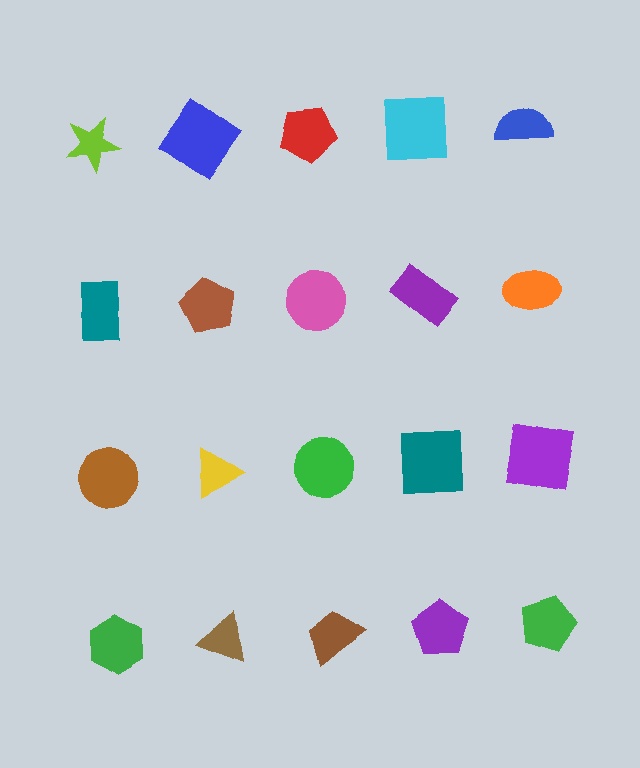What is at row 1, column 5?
A blue semicircle.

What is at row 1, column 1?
A lime star.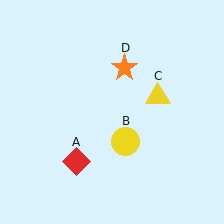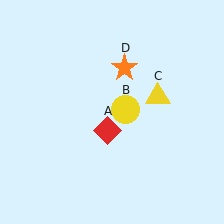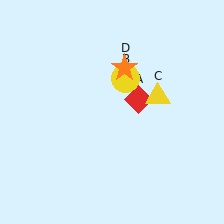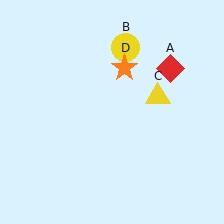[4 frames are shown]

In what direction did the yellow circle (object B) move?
The yellow circle (object B) moved up.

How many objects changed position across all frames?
2 objects changed position: red diamond (object A), yellow circle (object B).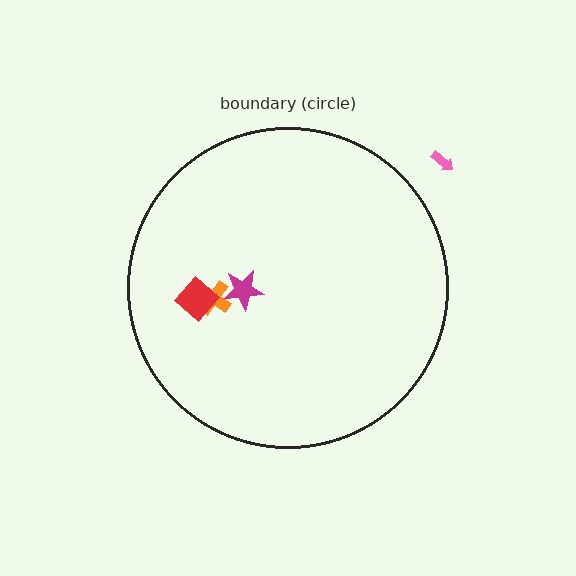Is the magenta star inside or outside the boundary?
Inside.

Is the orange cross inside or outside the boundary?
Inside.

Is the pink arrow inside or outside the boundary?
Outside.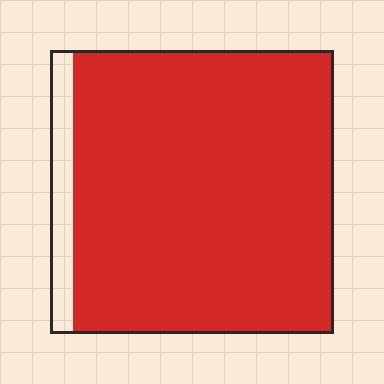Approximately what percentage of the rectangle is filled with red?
Approximately 90%.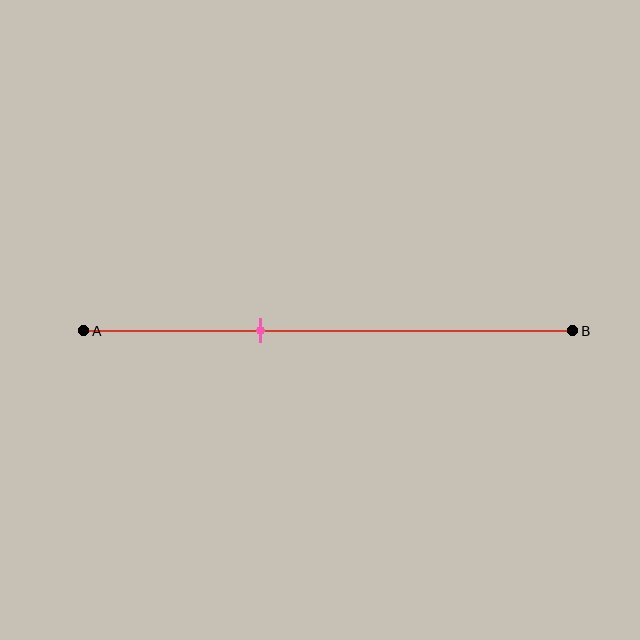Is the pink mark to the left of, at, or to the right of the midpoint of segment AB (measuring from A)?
The pink mark is to the left of the midpoint of segment AB.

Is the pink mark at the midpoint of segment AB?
No, the mark is at about 35% from A, not at the 50% midpoint.